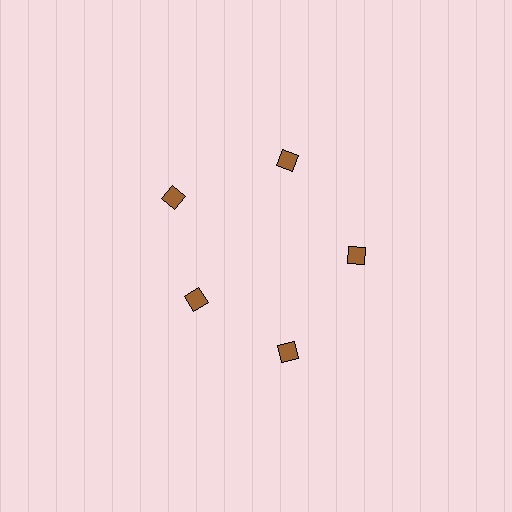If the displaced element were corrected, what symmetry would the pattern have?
It would have 5-fold rotational symmetry — the pattern would map onto itself every 72 degrees.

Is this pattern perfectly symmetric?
No. The 5 brown diamonds are arranged in a ring, but one element near the 8 o'clock position is pulled inward toward the center, breaking the 5-fold rotational symmetry.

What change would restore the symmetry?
The symmetry would be restored by moving it outward, back onto the ring so that all 5 diamonds sit at equal angles and equal distance from the center.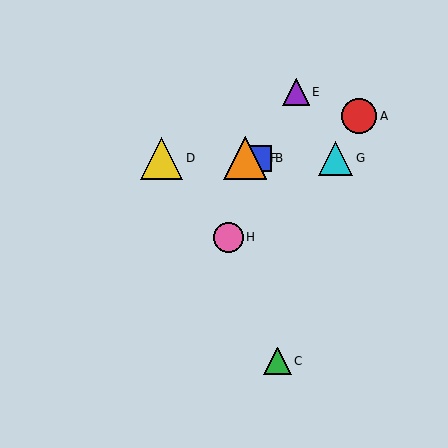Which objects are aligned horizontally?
Objects B, D, F, G are aligned horizontally.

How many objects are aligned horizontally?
4 objects (B, D, F, G) are aligned horizontally.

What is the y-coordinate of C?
Object C is at y≈361.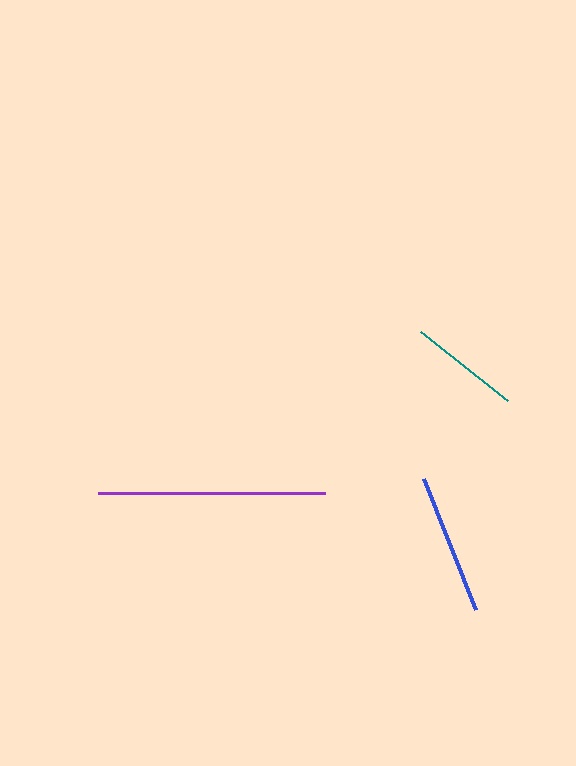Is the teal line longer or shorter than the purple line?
The purple line is longer than the teal line.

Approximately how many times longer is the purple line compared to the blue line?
The purple line is approximately 1.6 times the length of the blue line.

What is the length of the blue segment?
The blue segment is approximately 140 pixels long.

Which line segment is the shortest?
The teal line is the shortest at approximately 111 pixels.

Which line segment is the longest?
The purple line is the longest at approximately 228 pixels.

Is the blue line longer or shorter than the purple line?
The purple line is longer than the blue line.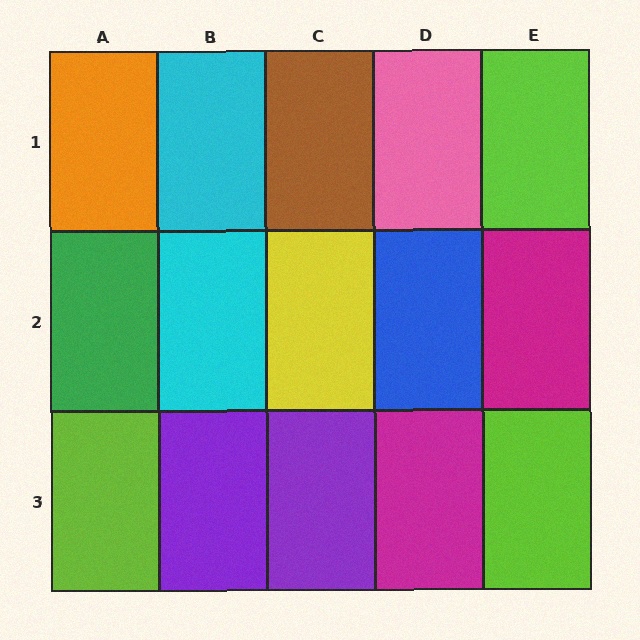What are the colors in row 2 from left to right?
Green, cyan, yellow, blue, magenta.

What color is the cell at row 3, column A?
Lime.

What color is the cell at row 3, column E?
Lime.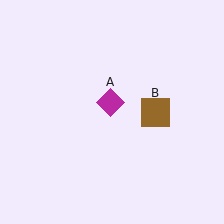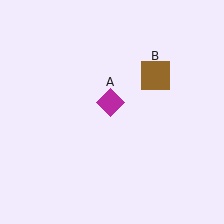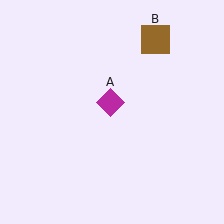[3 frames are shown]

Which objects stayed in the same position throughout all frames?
Magenta diamond (object A) remained stationary.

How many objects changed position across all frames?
1 object changed position: brown square (object B).